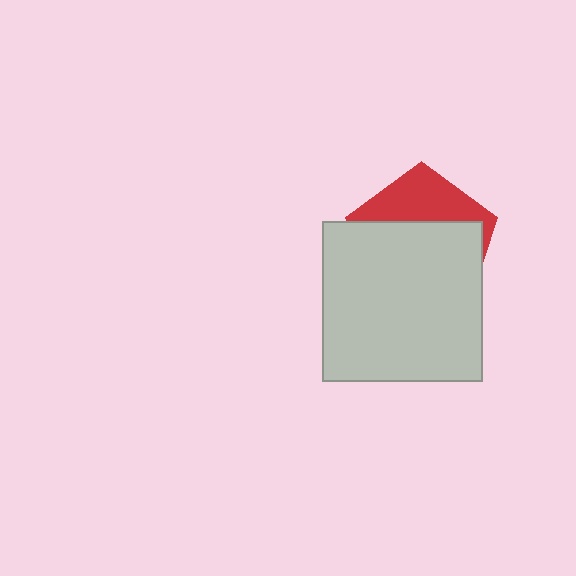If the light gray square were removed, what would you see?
You would see the complete red pentagon.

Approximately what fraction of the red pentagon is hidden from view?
Roughly 66% of the red pentagon is hidden behind the light gray square.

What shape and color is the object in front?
The object in front is a light gray square.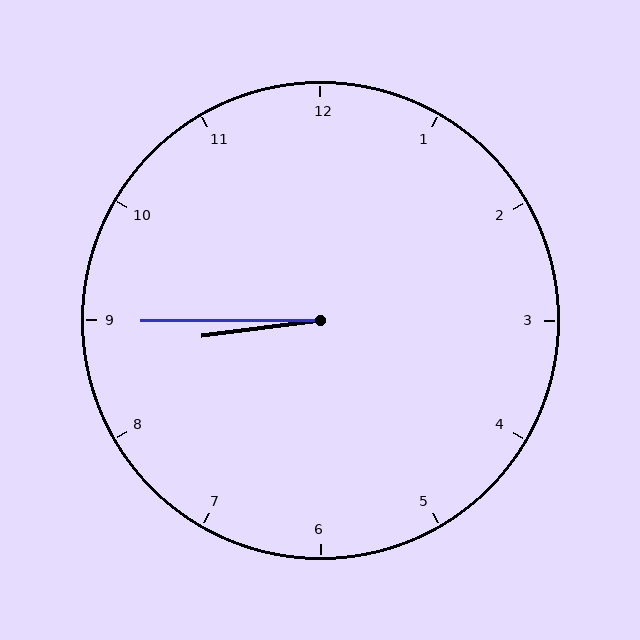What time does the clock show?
8:45.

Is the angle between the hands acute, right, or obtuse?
It is acute.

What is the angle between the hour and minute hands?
Approximately 8 degrees.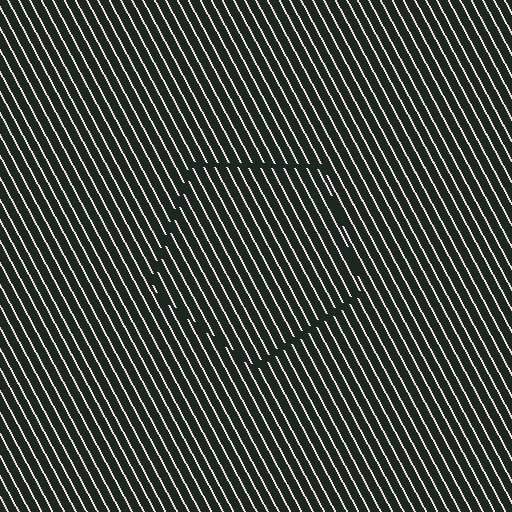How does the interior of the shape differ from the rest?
The interior of the shape contains the same grating, shifted by half a period — the contour is defined by the phase discontinuity where line-ends from the inner and outer gratings abut.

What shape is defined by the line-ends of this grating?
An illusory pentagon. The interior of the shape contains the same grating, shifted by half a period — the contour is defined by the phase discontinuity where line-ends from the inner and outer gratings abut.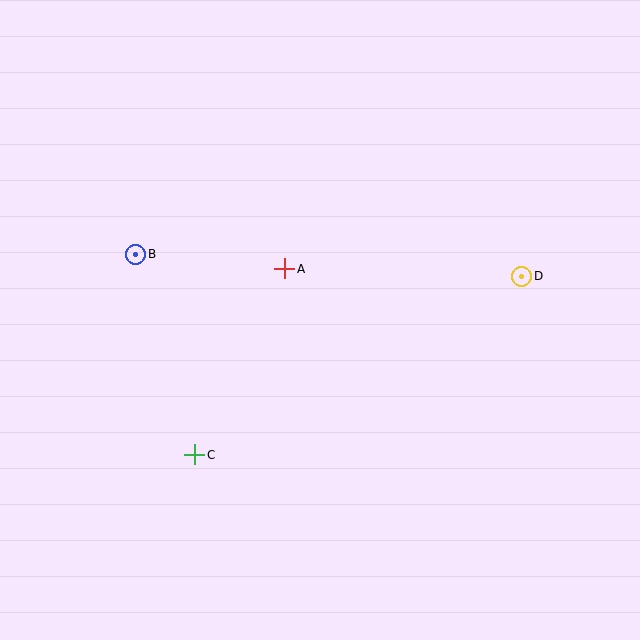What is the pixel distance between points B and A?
The distance between B and A is 150 pixels.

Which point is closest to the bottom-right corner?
Point D is closest to the bottom-right corner.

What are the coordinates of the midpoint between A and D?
The midpoint between A and D is at (403, 273).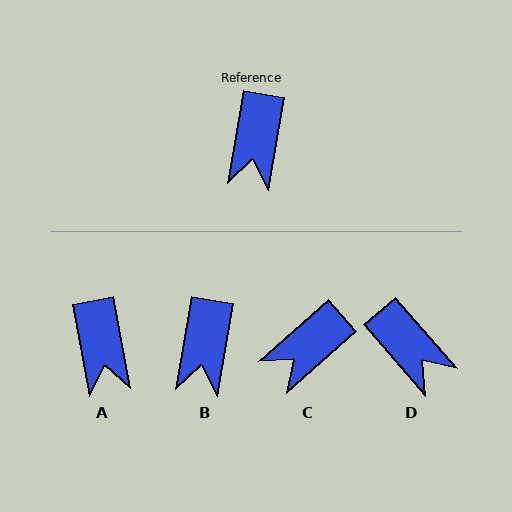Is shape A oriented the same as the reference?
No, it is off by about 20 degrees.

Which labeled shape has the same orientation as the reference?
B.